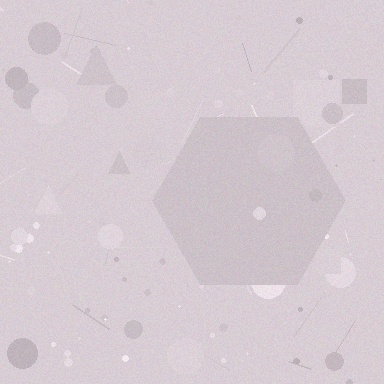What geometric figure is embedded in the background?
A hexagon is embedded in the background.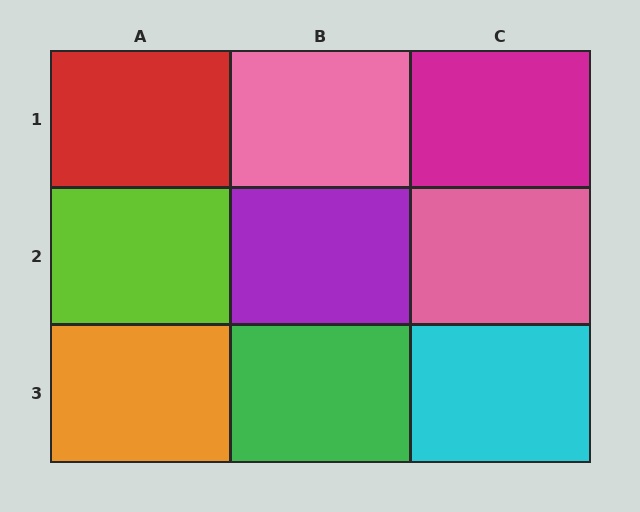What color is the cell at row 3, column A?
Orange.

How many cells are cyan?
1 cell is cyan.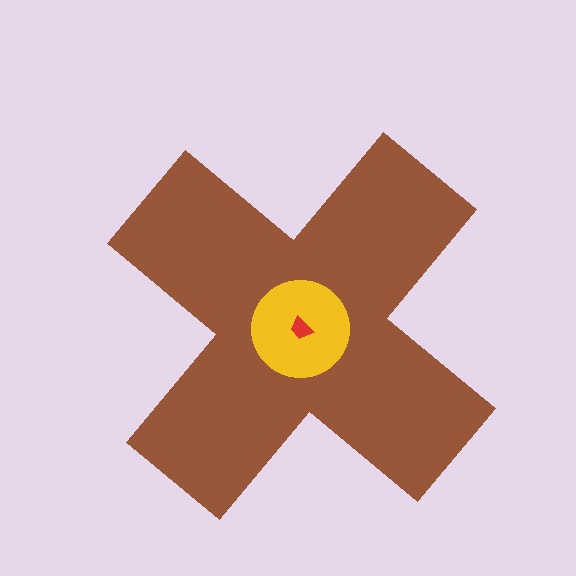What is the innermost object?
The red trapezoid.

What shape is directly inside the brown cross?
The yellow circle.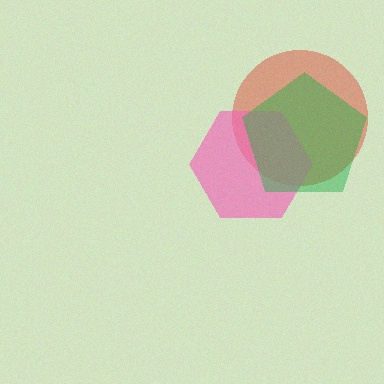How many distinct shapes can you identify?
There are 3 distinct shapes: a red circle, a pink hexagon, a green pentagon.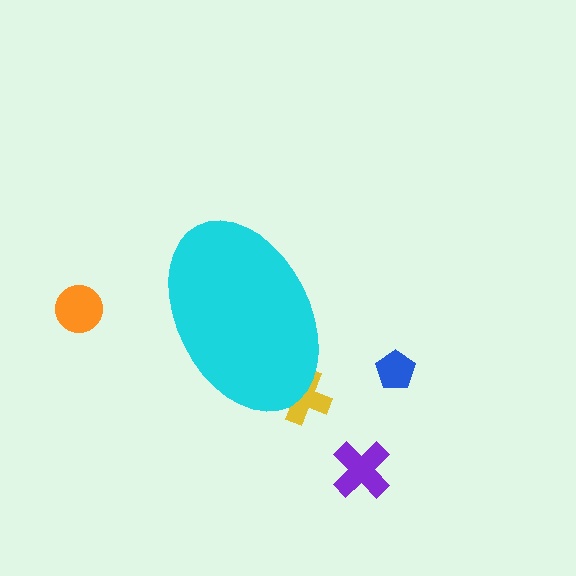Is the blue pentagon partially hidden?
No, the blue pentagon is fully visible.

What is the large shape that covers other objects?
A cyan ellipse.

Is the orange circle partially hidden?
No, the orange circle is fully visible.